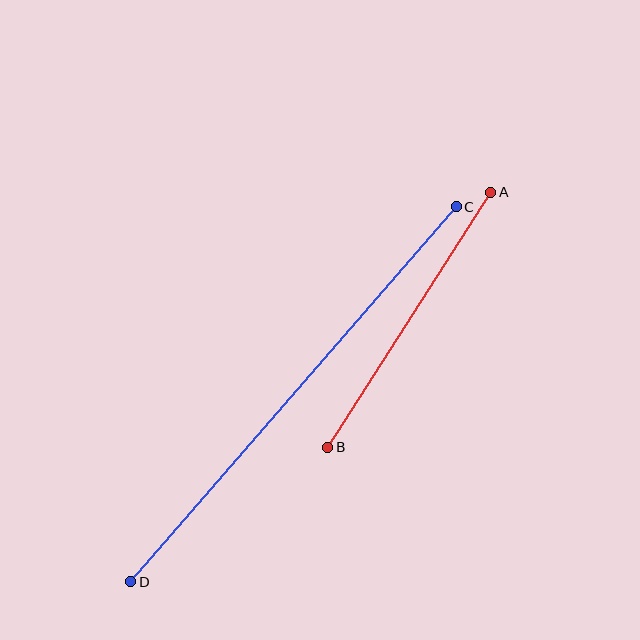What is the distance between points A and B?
The distance is approximately 303 pixels.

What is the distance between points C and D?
The distance is approximately 497 pixels.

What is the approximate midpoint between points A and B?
The midpoint is at approximately (409, 320) pixels.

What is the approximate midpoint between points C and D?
The midpoint is at approximately (293, 394) pixels.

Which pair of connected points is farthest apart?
Points C and D are farthest apart.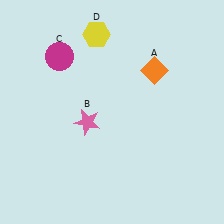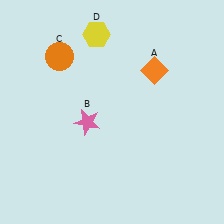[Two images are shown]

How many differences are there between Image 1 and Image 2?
There is 1 difference between the two images.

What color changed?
The circle (C) changed from magenta in Image 1 to orange in Image 2.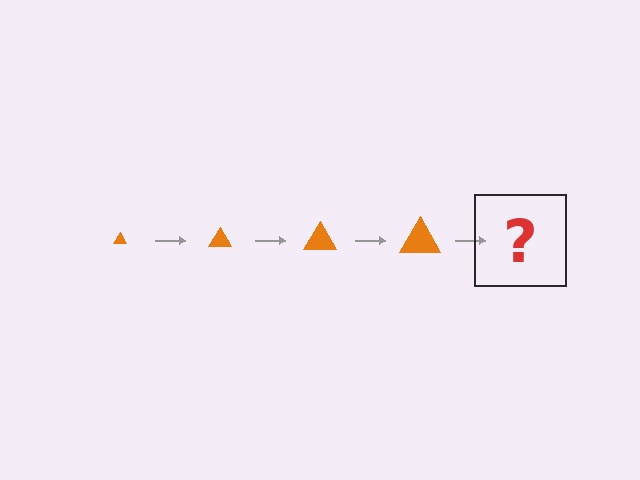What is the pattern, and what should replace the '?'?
The pattern is that the triangle gets progressively larger each step. The '?' should be an orange triangle, larger than the previous one.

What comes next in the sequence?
The next element should be an orange triangle, larger than the previous one.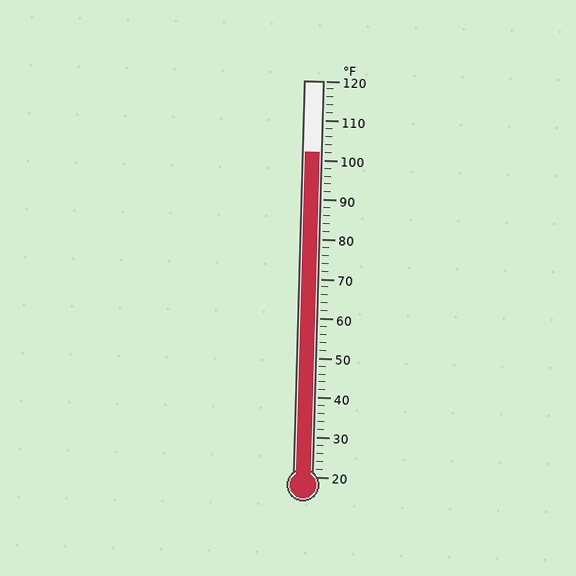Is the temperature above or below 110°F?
The temperature is below 110°F.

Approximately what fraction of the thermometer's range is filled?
The thermometer is filled to approximately 80% of its range.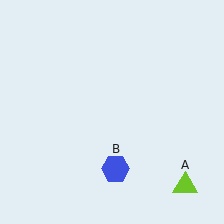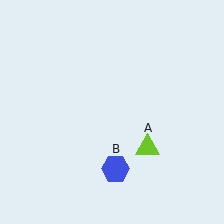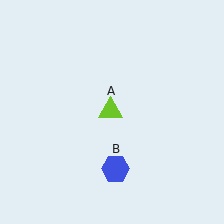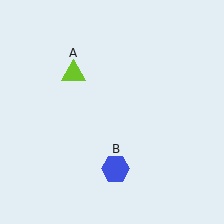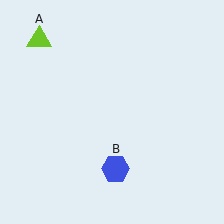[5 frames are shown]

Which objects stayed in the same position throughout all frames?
Blue hexagon (object B) remained stationary.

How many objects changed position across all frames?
1 object changed position: lime triangle (object A).